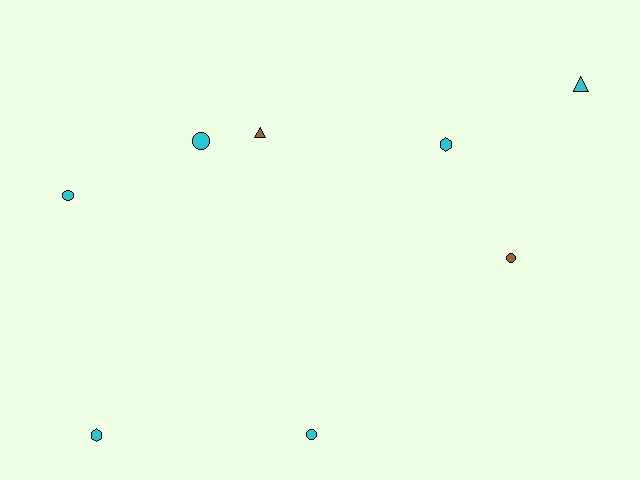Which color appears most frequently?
Cyan, with 6 objects.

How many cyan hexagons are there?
There are 2 cyan hexagons.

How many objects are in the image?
There are 8 objects.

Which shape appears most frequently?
Circle, with 4 objects.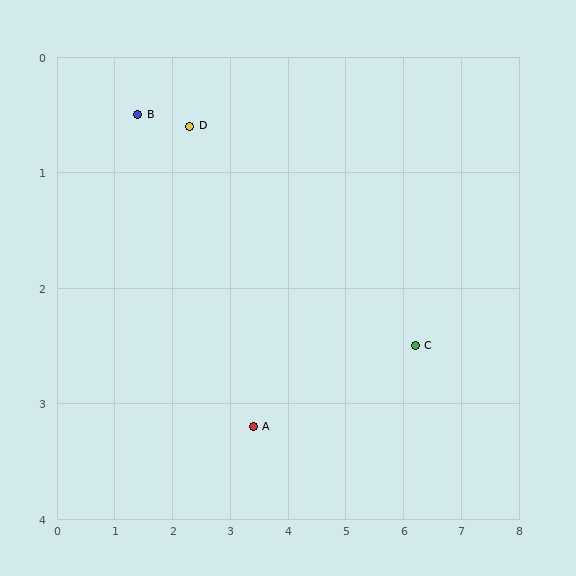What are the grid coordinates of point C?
Point C is at approximately (6.2, 2.5).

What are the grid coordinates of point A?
Point A is at approximately (3.4, 3.2).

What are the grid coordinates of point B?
Point B is at approximately (1.4, 0.5).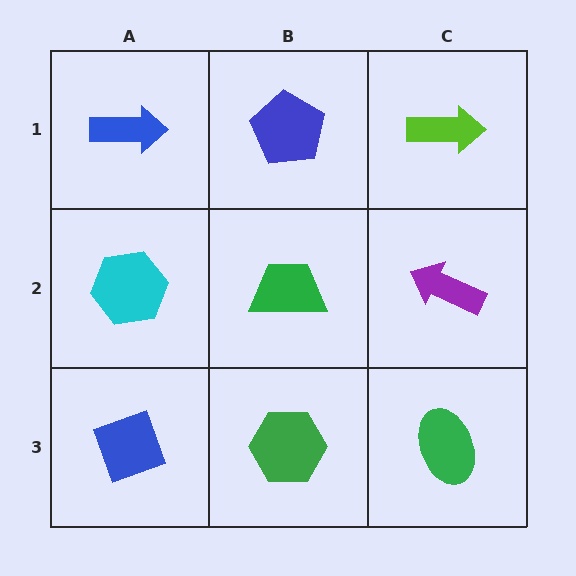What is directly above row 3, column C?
A purple arrow.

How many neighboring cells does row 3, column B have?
3.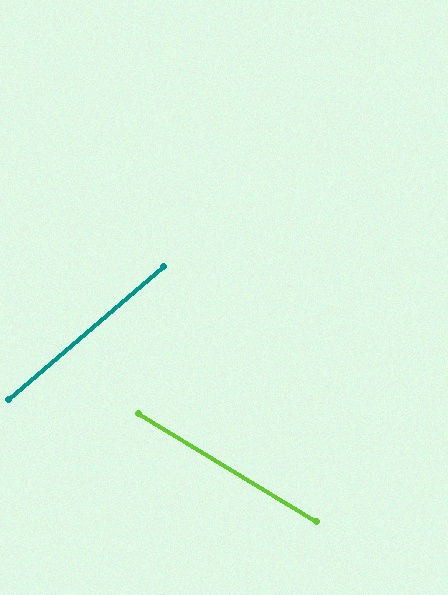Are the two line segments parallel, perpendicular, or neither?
Neither parallel nor perpendicular — they differ by about 72°.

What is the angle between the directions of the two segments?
Approximately 72 degrees.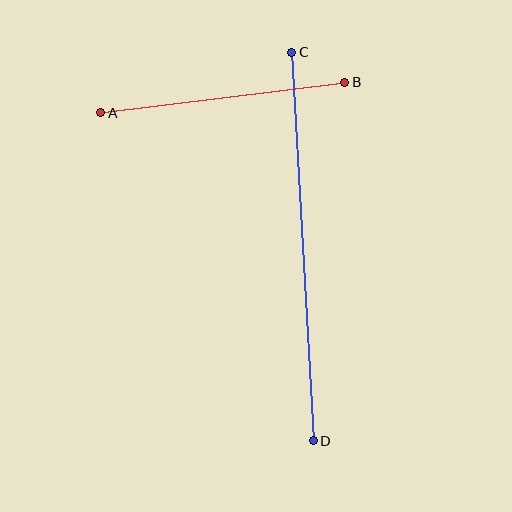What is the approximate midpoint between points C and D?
The midpoint is at approximately (302, 247) pixels.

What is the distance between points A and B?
The distance is approximately 246 pixels.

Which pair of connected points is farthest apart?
Points C and D are farthest apart.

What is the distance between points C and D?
The distance is approximately 389 pixels.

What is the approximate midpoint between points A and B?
The midpoint is at approximately (223, 98) pixels.